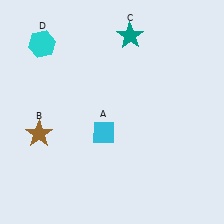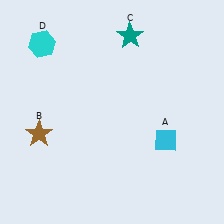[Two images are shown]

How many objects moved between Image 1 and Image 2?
1 object moved between the two images.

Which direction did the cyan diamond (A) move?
The cyan diamond (A) moved right.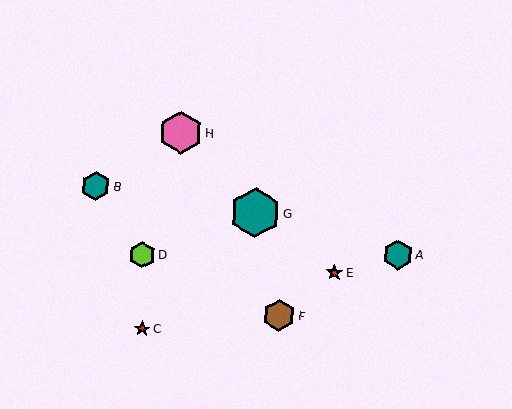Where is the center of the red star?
The center of the red star is at (142, 329).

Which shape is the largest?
The teal hexagon (labeled G) is the largest.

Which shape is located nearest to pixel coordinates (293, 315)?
The brown hexagon (labeled F) at (279, 315) is nearest to that location.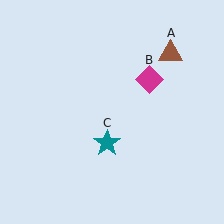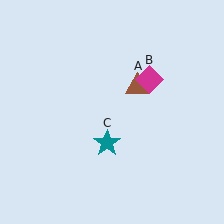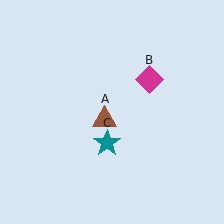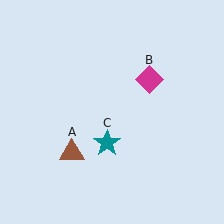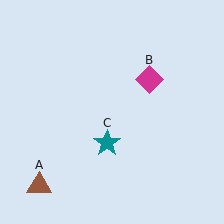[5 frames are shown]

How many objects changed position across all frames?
1 object changed position: brown triangle (object A).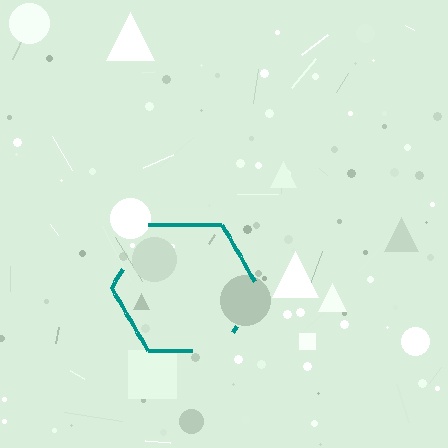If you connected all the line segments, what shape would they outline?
They would outline a hexagon.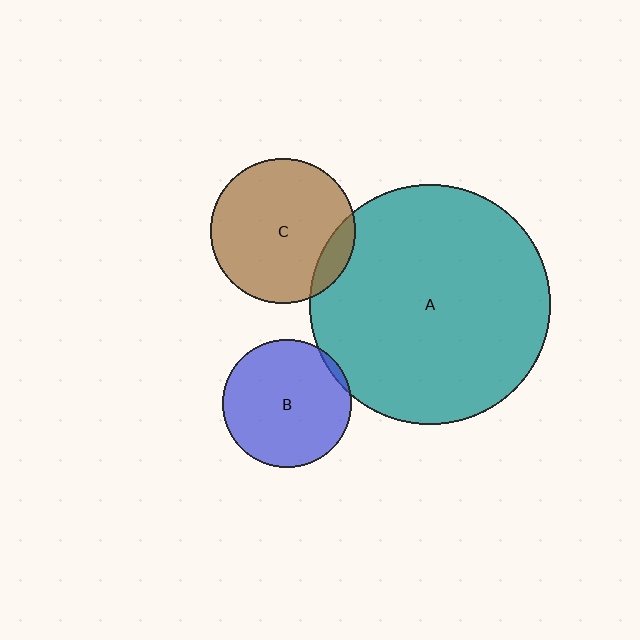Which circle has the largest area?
Circle A (teal).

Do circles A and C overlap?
Yes.